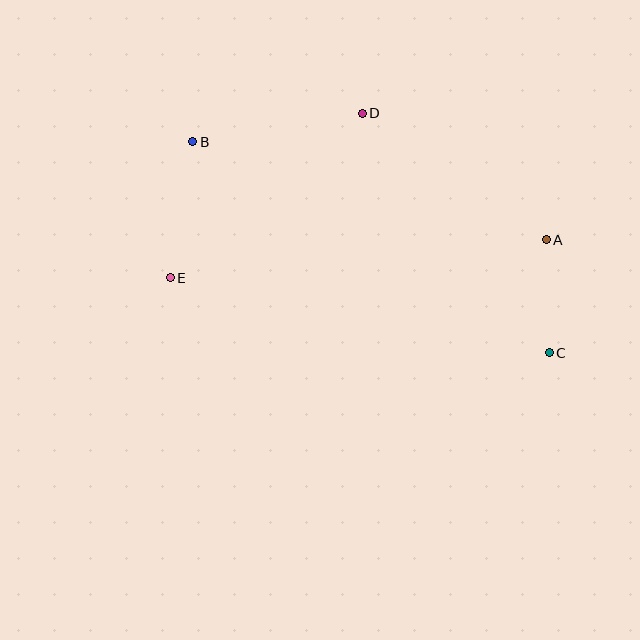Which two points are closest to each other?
Points A and C are closest to each other.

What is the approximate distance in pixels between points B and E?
The distance between B and E is approximately 138 pixels.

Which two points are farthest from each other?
Points B and C are farthest from each other.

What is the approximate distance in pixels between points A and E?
The distance between A and E is approximately 378 pixels.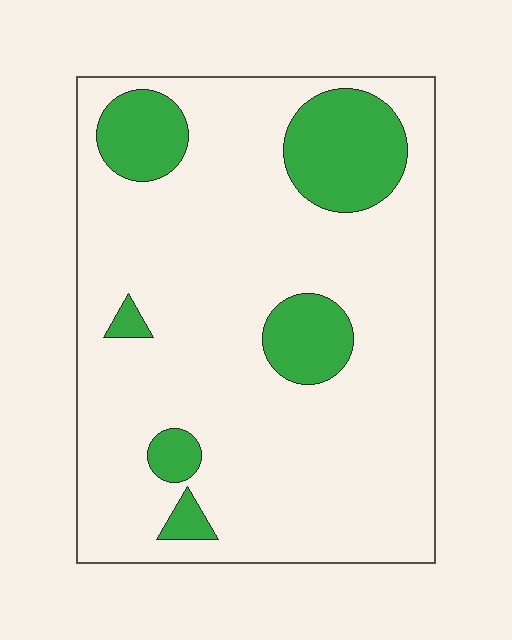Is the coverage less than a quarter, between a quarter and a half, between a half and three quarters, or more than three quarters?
Less than a quarter.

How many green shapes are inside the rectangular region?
6.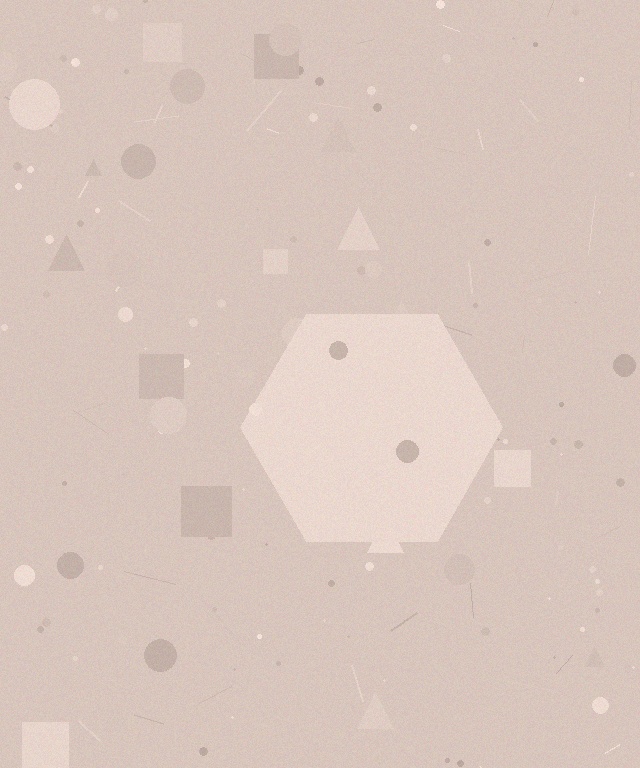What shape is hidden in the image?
A hexagon is hidden in the image.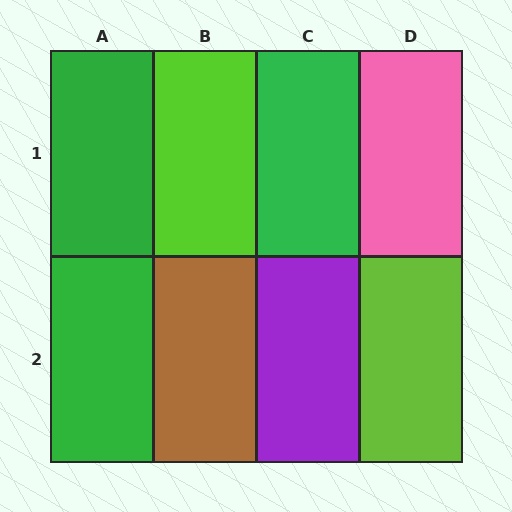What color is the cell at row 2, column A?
Green.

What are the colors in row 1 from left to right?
Green, lime, green, pink.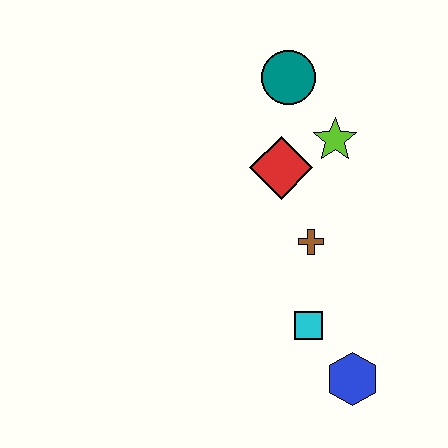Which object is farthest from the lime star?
The blue hexagon is farthest from the lime star.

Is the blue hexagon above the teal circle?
No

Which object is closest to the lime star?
The red diamond is closest to the lime star.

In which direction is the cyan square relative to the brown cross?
The cyan square is below the brown cross.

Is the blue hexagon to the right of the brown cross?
Yes